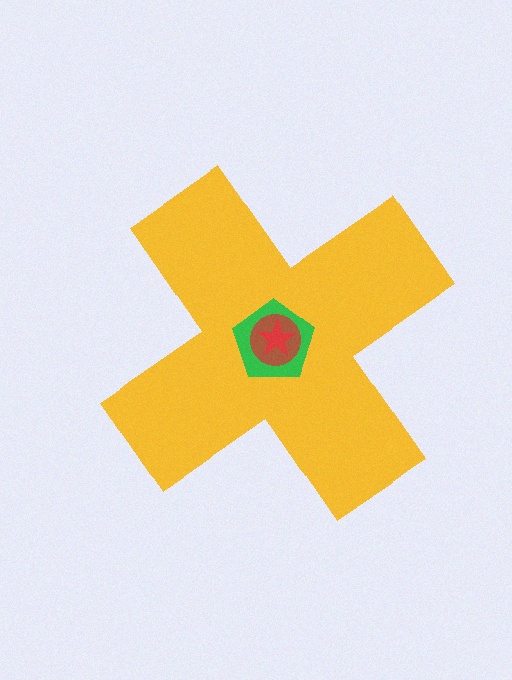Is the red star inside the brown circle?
Yes.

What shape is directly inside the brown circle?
The red star.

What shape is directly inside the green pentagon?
The brown circle.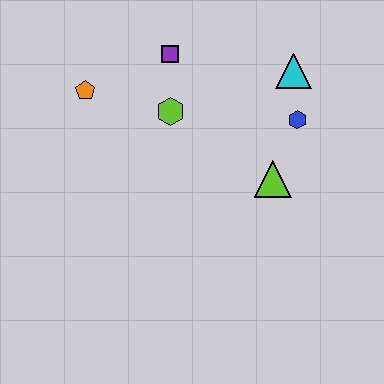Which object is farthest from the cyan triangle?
The orange pentagon is farthest from the cyan triangle.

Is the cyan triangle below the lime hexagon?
No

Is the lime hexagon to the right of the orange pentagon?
Yes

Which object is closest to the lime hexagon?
The purple square is closest to the lime hexagon.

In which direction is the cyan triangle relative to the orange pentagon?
The cyan triangle is to the right of the orange pentagon.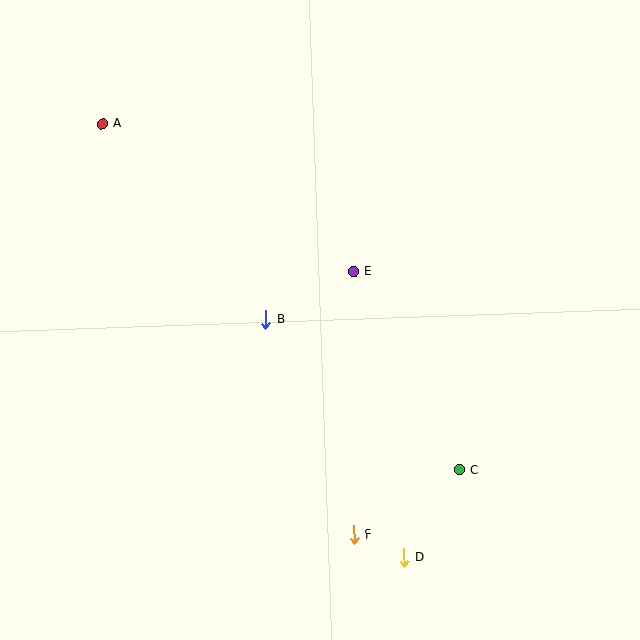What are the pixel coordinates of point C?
Point C is at (460, 470).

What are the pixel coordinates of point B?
Point B is at (266, 320).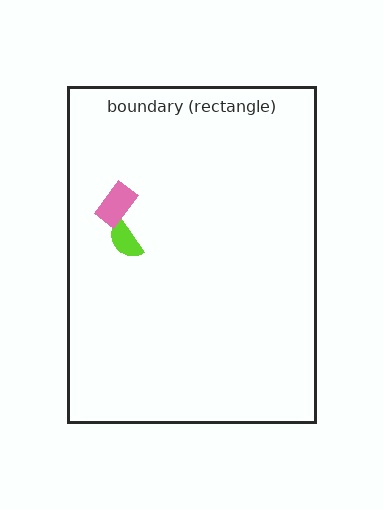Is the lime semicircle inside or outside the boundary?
Inside.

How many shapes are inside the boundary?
2 inside, 0 outside.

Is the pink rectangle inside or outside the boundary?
Inside.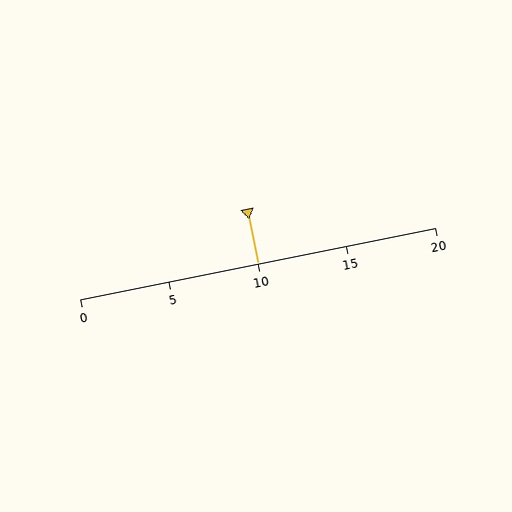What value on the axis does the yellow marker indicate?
The marker indicates approximately 10.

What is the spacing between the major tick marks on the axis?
The major ticks are spaced 5 apart.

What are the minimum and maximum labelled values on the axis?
The axis runs from 0 to 20.